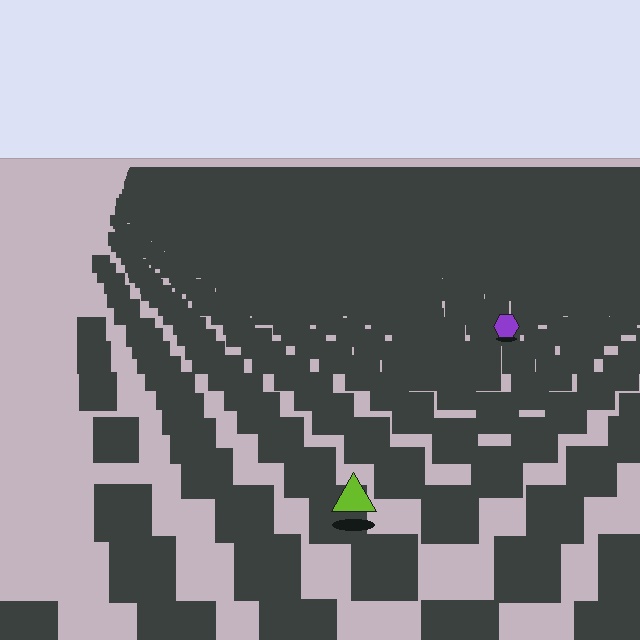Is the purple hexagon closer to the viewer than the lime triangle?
No. The lime triangle is closer — you can tell from the texture gradient: the ground texture is coarser near it.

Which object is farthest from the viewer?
The purple hexagon is farthest from the viewer. It appears smaller and the ground texture around it is denser.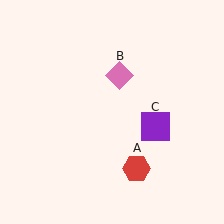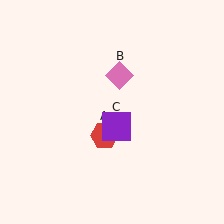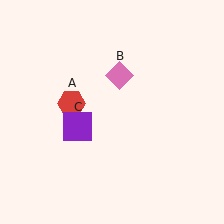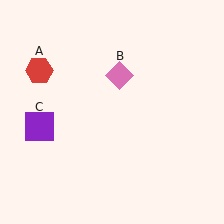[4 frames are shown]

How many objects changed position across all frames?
2 objects changed position: red hexagon (object A), purple square (object C).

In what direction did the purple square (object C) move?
The purple square (object C) moved left.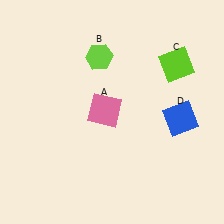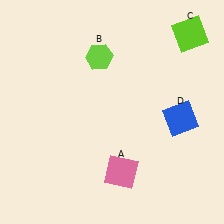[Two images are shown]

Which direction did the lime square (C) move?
The lime square (C) moved up.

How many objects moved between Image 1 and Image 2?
2 objects moved between the two images.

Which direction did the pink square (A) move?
The pink square (A) moved down.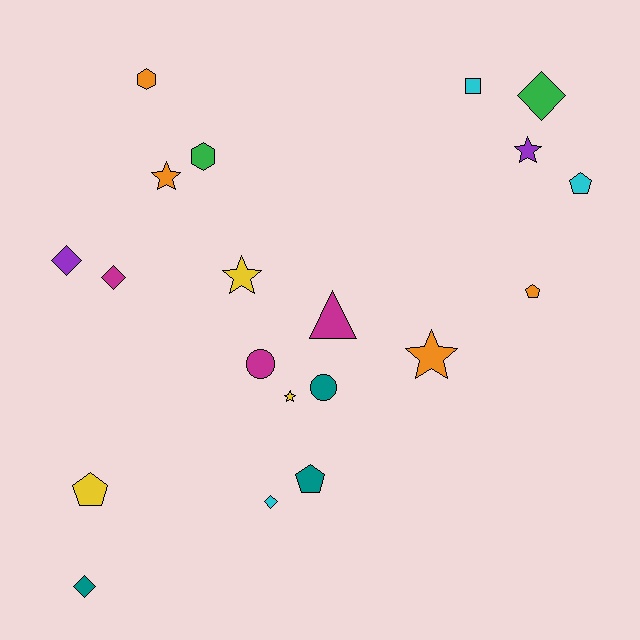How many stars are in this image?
There are 5 stars.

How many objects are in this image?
There are 20 objects.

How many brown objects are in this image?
There are no brown objects.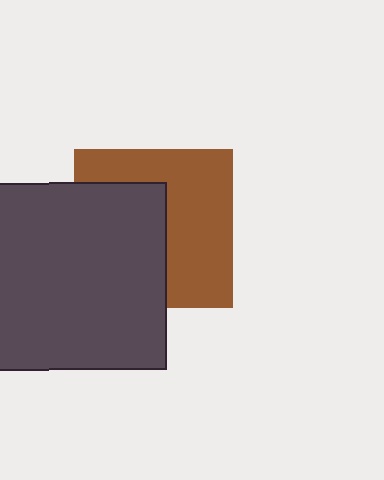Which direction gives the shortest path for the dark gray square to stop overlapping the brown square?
Moving left gives the shortest separation.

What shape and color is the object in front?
The object in front is a dark gray square.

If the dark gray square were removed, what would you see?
You would see the complete brown square.